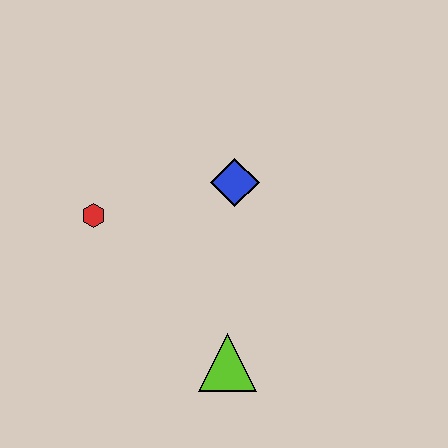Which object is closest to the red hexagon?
The blue diamond is closest to the red hexagon.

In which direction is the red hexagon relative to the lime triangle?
The red hexagon is above the lime triangle.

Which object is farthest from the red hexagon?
The lime triangle is farthest from the red hexagon.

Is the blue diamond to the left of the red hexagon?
No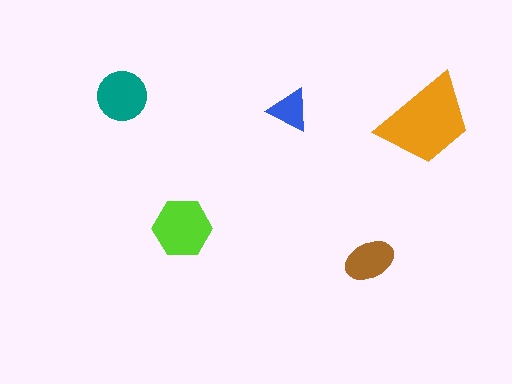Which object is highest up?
The teal circle is topmost.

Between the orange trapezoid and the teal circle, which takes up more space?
The orange trapezoid.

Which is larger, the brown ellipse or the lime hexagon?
The lime hexagon.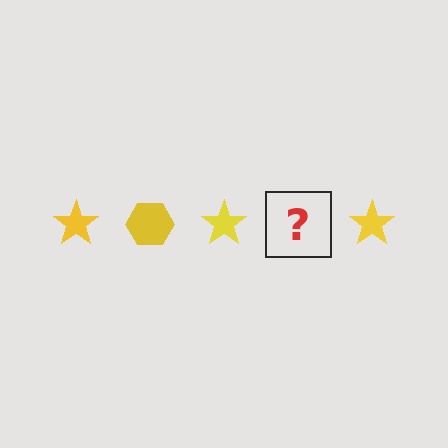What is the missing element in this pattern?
The missing element is a yellow hexagon.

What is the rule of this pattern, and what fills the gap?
The rule is that the pattern cycles through star, hexagon shapes in yellow. The gap should be filled with a yellow hexagon.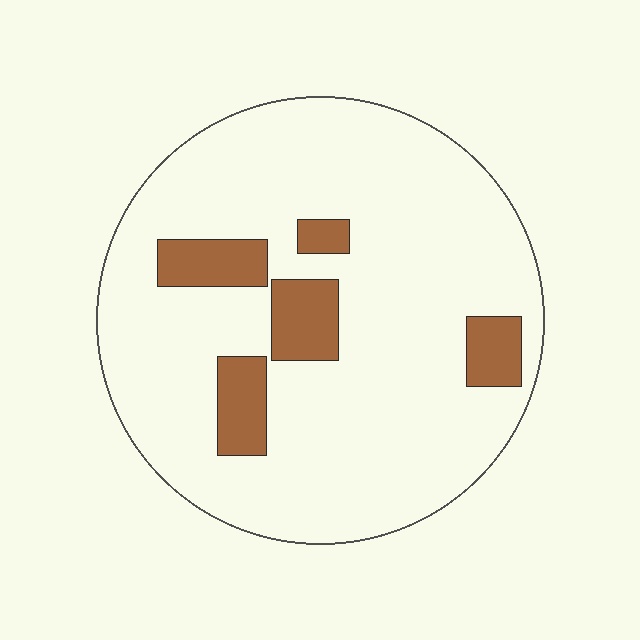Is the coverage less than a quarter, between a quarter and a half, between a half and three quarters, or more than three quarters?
Less than a quarter.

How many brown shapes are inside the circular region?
5.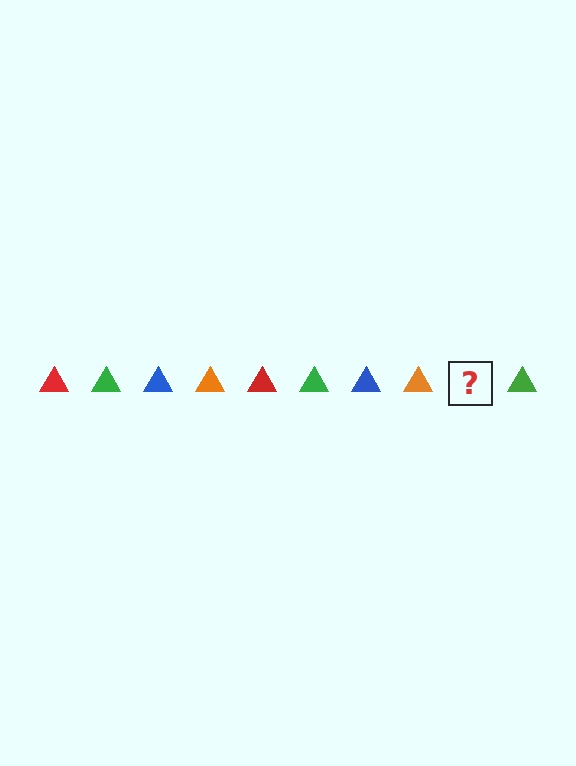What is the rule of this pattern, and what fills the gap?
The rule is that the pattern cycles through red, green, blue, orange triangles. The gap should be filled with a red triangle.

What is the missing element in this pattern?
The missing element is a red triangle.